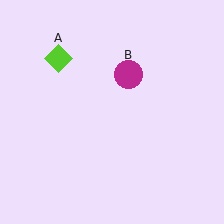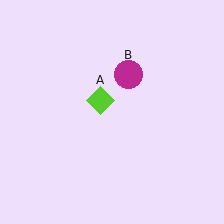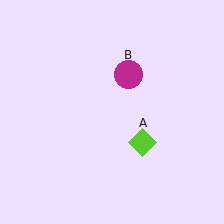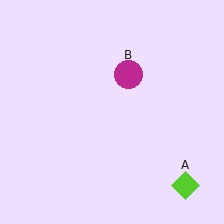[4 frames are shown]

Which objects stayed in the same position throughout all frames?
Magenta circle (object B) remained stationary.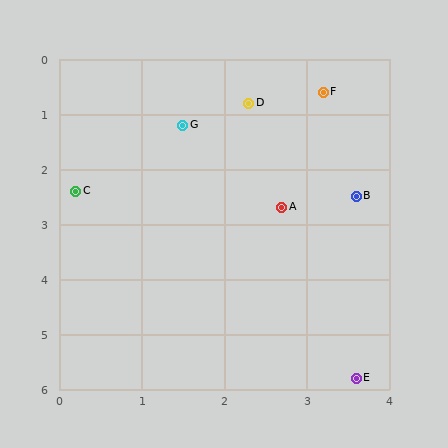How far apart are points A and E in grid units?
Points A and E are about 3.2 grid units apart.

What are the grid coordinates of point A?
Point A is at approximately (2.7, 2.7).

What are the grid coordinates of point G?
Point G is at approximately (1.5, 1.2).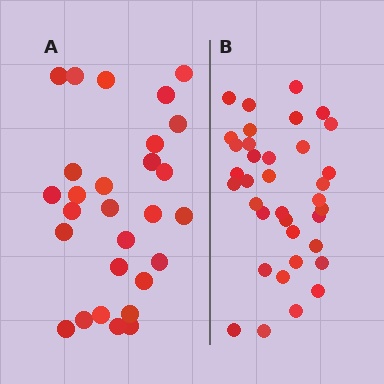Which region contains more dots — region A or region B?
Region B (the right region) has more dots.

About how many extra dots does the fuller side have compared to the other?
Region B has roughly 8 or so more dots than region A.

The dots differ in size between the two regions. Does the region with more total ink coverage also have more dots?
No. Region A has more total ink coverage because its dots are larger, but region B actually contains more individual dots. Total area can be misleading — the number of items is what matters here.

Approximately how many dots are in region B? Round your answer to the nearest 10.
About 40 dots. (The exact count is 36, which rounds to 40.)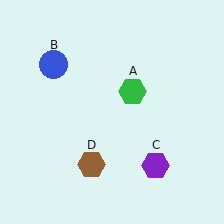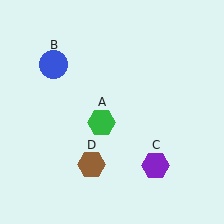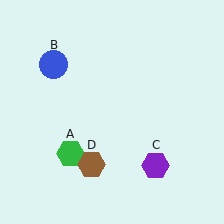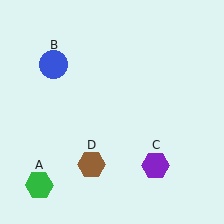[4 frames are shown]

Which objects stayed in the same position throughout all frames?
Blue circle (object B) and purple hexagon (object C) and brown hexagon (object D) remained stationary.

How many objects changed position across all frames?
1 object changed position: green hexagon (object A).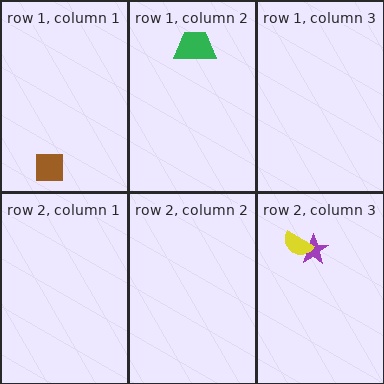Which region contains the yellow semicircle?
The row 2, column 3 region.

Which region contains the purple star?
The row 2, column 3 region.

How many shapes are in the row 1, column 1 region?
1.